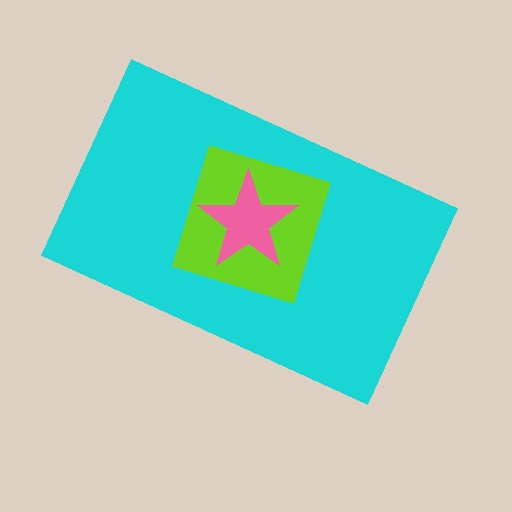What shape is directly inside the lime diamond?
The pink star.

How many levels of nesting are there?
3.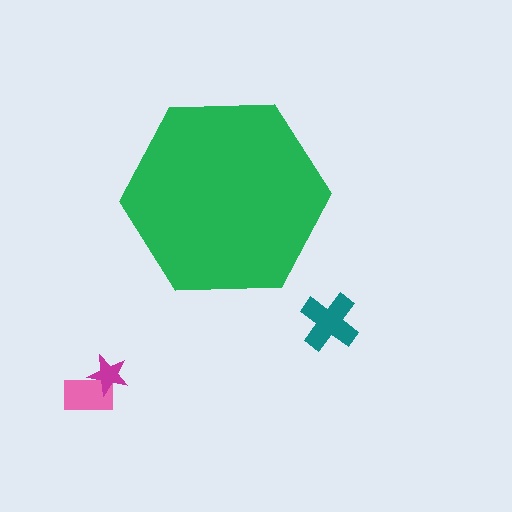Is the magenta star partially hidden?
No, the magenta star is fully visible.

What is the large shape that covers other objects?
A green hexagon.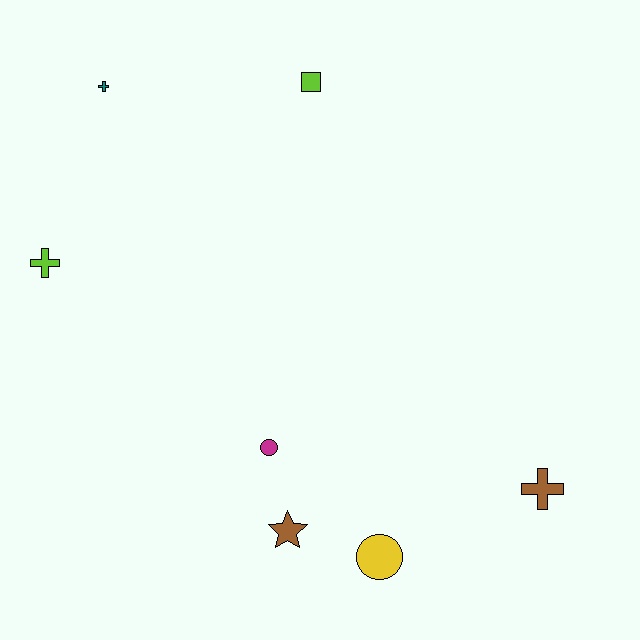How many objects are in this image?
There are 7 objects.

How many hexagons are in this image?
There are no hexagons.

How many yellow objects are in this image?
There is 1 yellow object.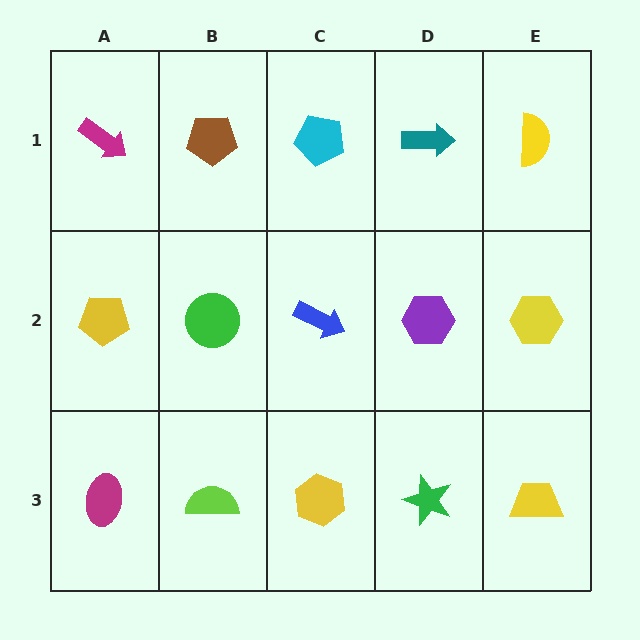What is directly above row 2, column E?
A yellow semicircle.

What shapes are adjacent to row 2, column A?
A magenta arrow (row 1, column A), a magenta ellipse (row 3, column A), a green circle (row 2, column B).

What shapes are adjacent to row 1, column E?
A yellow hexagon (row 2, column E), a teal arrow (row 1, column D).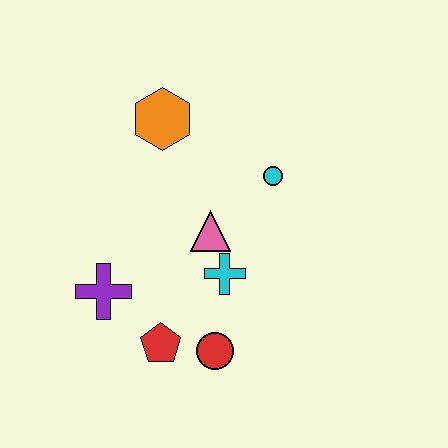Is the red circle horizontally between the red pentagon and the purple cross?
No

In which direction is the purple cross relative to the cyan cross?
The purple cross is to the left of the cyan cross.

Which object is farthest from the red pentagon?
The orange hexagon is farthest from the red pentagon.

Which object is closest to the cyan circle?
The pink triangle is closest to the cyan circle.